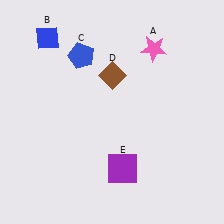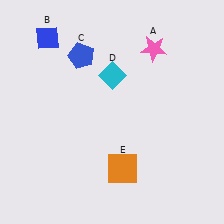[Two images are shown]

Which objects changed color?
D changed from brown to cyan. E changed from purple to orange.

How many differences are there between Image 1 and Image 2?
There are 2 differences between the two images.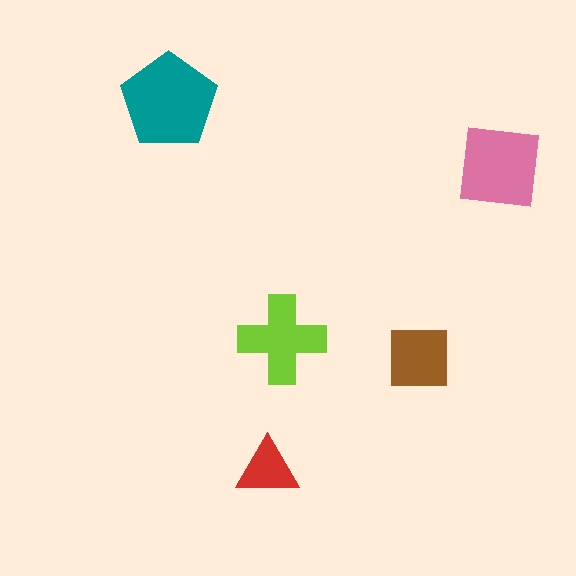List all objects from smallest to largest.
The red triangle, the brown square, the lime cross, the pink square, the teal pentagon.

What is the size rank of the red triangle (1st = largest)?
5th.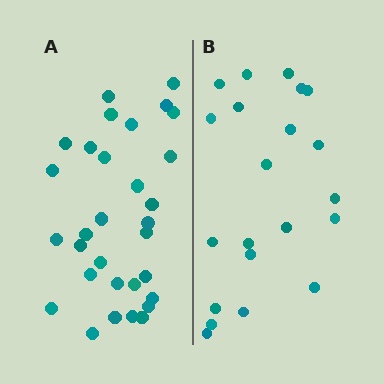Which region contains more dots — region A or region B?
Region A (the left region) has more dots.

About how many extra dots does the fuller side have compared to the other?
Region A has roughly 10 or so more dots than region B.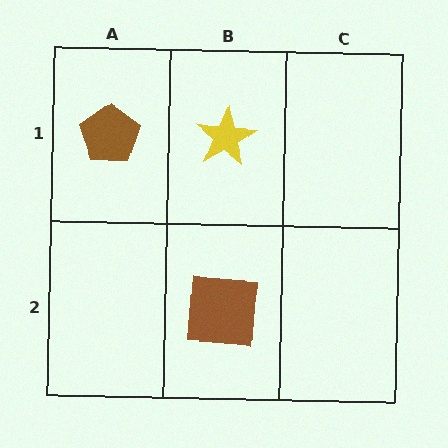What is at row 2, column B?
A brown square.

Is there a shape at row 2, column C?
No, that cell is empty.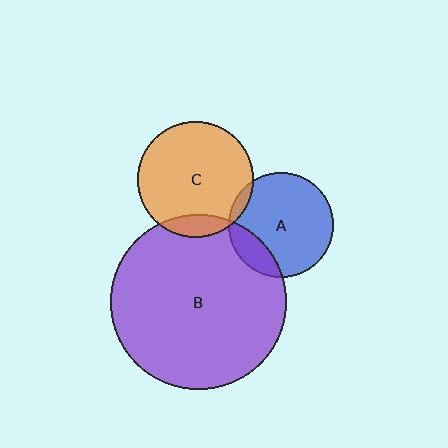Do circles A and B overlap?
Yes.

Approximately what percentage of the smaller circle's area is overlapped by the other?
Approximately 15%.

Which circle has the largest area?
Circle B (purple).